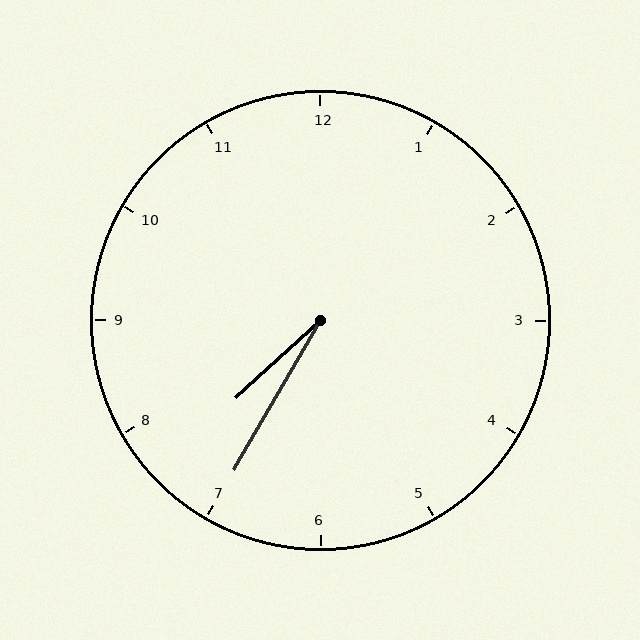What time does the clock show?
7:35.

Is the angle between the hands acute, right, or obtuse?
It is acute.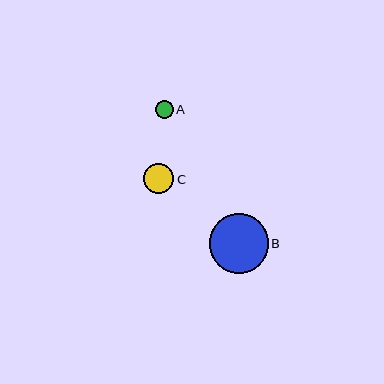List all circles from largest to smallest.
From largest to smallest: B, C, A.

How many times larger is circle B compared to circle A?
Circle B is approximately 3.3 times the size of circle A.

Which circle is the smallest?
Circle A is the smallest with a size of approximately 18 pixels.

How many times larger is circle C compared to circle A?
Circle C is approximately 1.7 times the size of circle A.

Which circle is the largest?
Circle B is the largest with a size of approximately 59 pixels.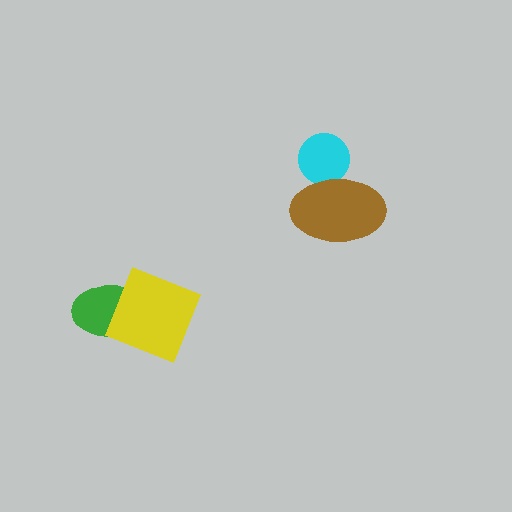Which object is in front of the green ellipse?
The yellow square is in front of the green ellipse.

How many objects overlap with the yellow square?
1 object overlaps with the yellow square.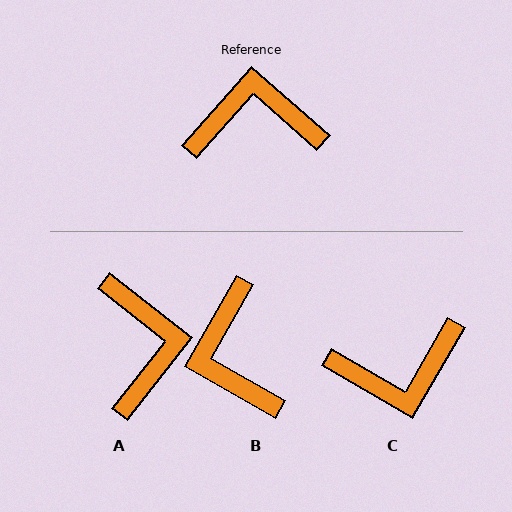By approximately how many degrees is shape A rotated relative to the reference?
Approximately 87 degrees clockwise.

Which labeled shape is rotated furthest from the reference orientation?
C, about 169 degrees away.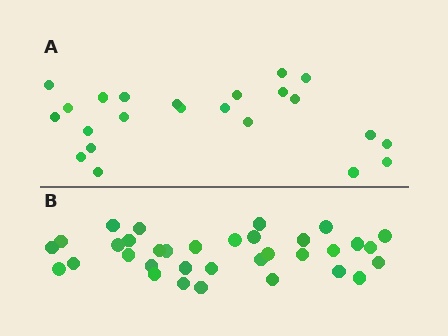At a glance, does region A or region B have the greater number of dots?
Region B (the bottom region) has more dots.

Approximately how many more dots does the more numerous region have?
Region B has roughly 12 or so more dots than region A.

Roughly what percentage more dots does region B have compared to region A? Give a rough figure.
About 50% more.